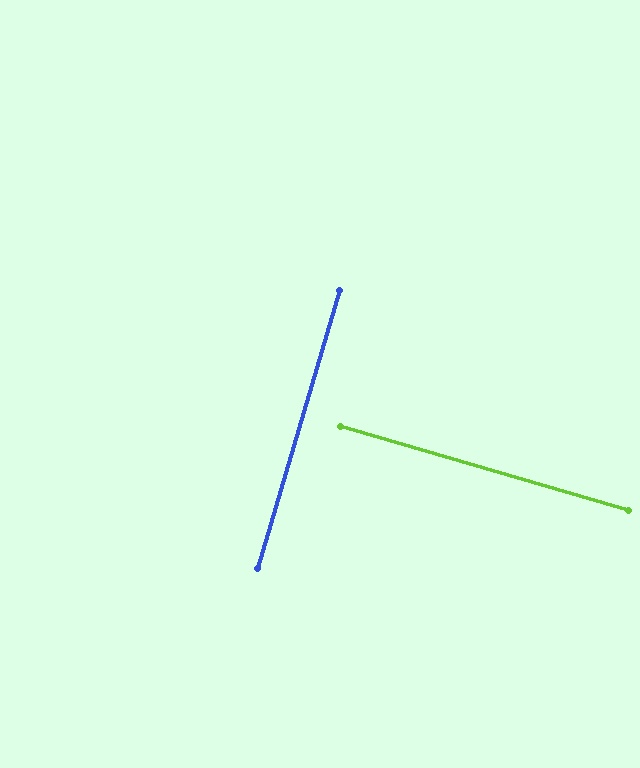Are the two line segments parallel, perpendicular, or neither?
Perpendicular — they meet at approximately 90°.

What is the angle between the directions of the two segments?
Approximately 90 degrees.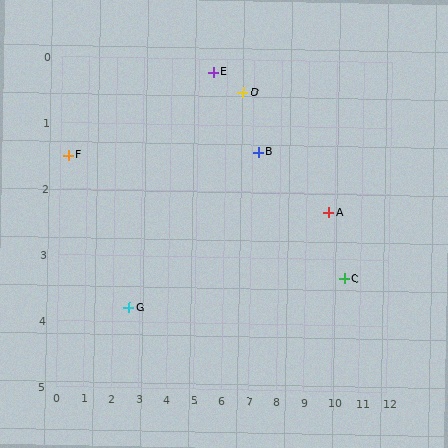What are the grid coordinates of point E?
Point E is at approximately (5.5, 0.2).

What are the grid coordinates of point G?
Point G is at approximately (2.6, 3.8).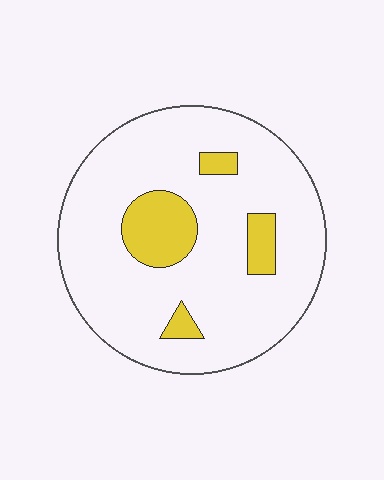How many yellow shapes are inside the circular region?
4.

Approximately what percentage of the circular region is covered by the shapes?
Approximately 15%.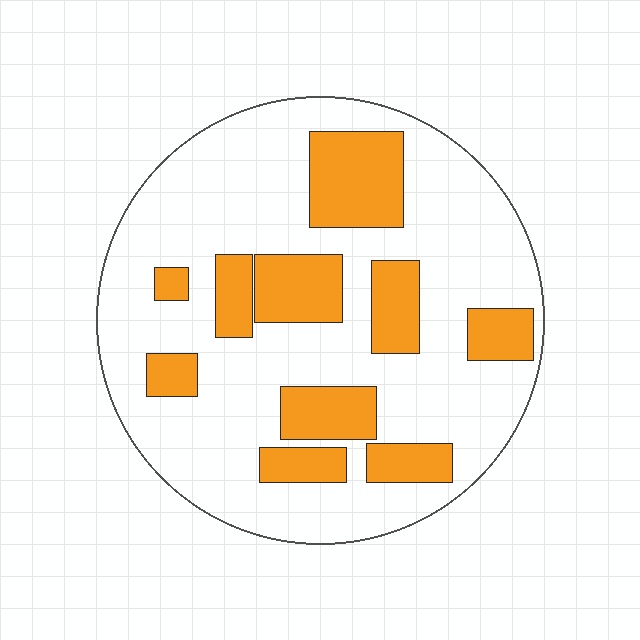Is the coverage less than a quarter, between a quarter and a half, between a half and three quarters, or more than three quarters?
Between a quarter and a half.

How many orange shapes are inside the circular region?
10.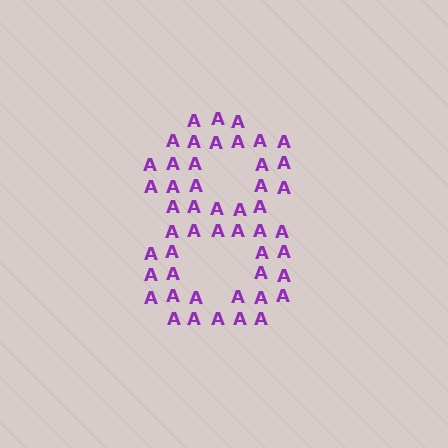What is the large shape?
The large shape is the digit 8.